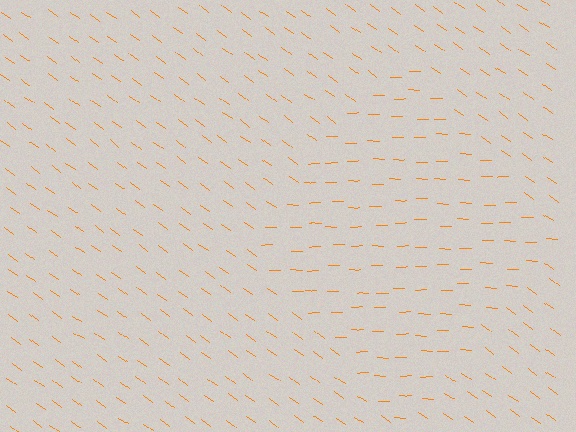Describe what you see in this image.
The image is filled with small orange line segments. A diamond region in the image has lines oriented differently from the surrounding lines, creating a visible texture boundary.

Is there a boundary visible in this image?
Yes, there is a texture boundary formed by a change in line orientation.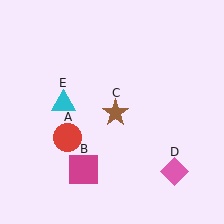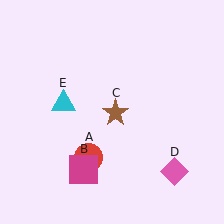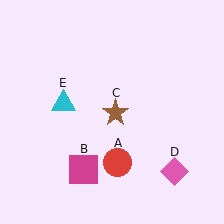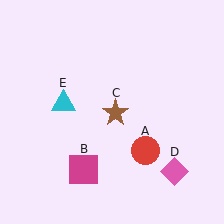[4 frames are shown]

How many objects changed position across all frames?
1 object changed position: red circle (object A).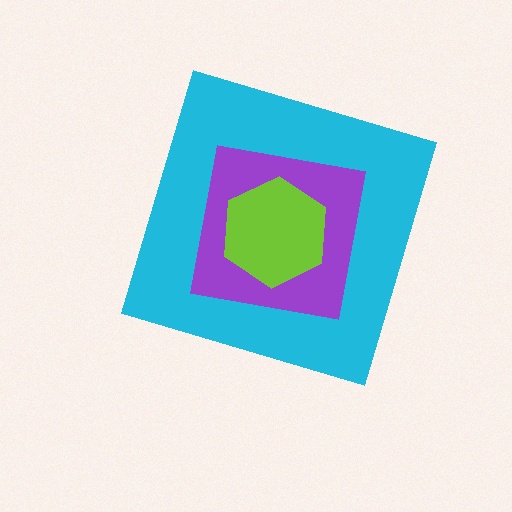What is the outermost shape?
The cyan diamond.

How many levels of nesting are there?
3.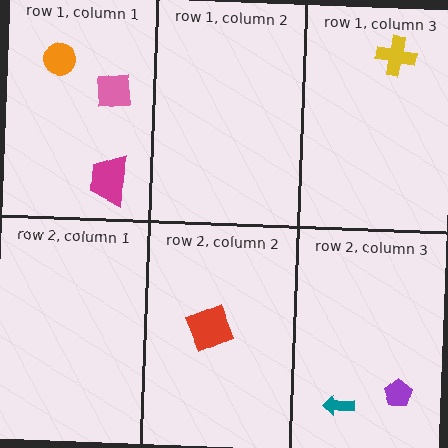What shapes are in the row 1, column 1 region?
The orange circle, the magenta trapezoid, the pink square.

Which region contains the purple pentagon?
The row 2, column 3 region.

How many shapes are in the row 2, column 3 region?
2.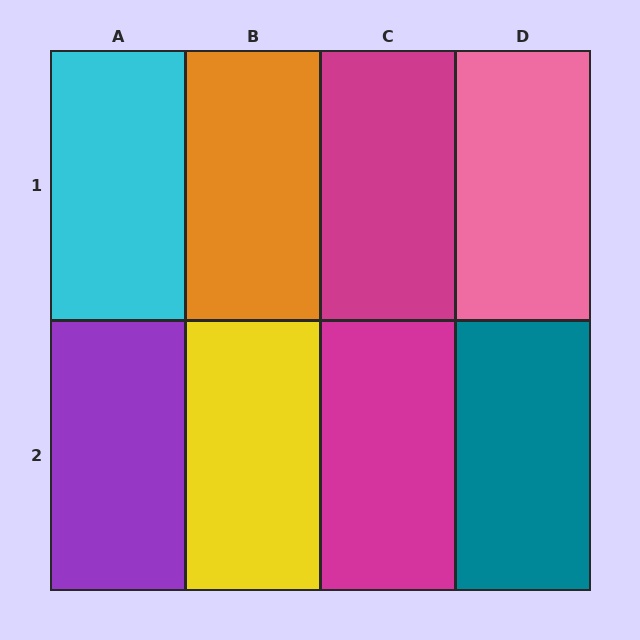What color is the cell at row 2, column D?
Teal.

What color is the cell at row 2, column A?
Purple.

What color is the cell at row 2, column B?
Yellow.